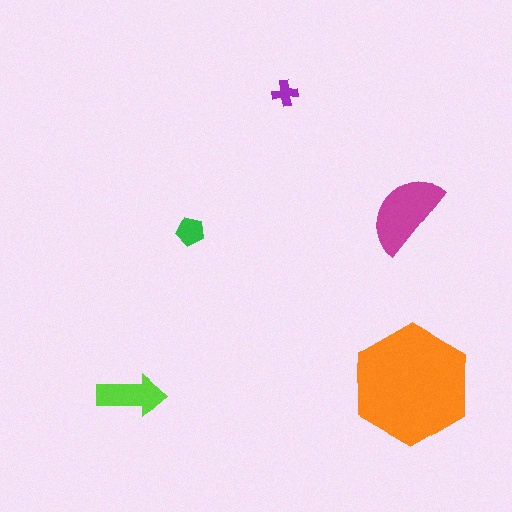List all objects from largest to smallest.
The orange hexagon, the magenta semicircle, the lime arrow, the green pentagon, the purple cross.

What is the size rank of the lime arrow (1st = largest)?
3rd.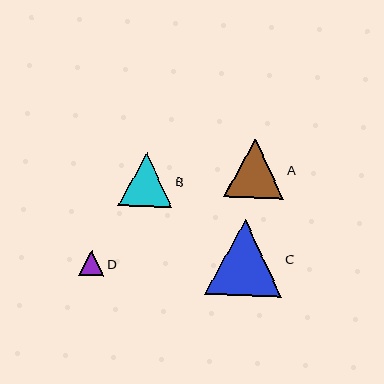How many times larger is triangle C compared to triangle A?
Triangle C is approximately 1.3 times the size of triangle A.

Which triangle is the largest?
Triangle C is the largest with a size of approximately 76 pixels.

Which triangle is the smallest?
Triangle D is the smallest with a size of approximately 25 pixels.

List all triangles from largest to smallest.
From largest to smallest: C, A, B, D.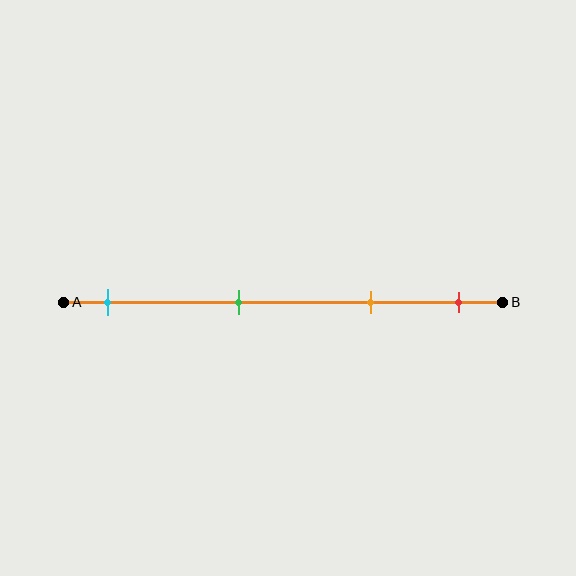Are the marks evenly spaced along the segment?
No, the marks are not evenly spaced.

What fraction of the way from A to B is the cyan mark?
The cyan mark is approximately 10% (0.1) of the way from A to B.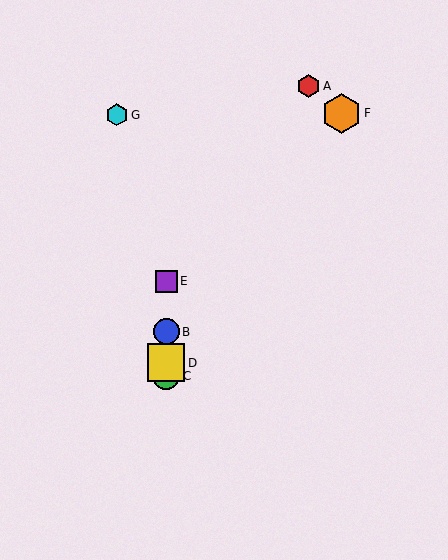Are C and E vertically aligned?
Yes, both are at x≈166.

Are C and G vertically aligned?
No, C is at x≈166 and G is at x≈117.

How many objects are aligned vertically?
4 objects (B, C, D, E) are aligned vertically.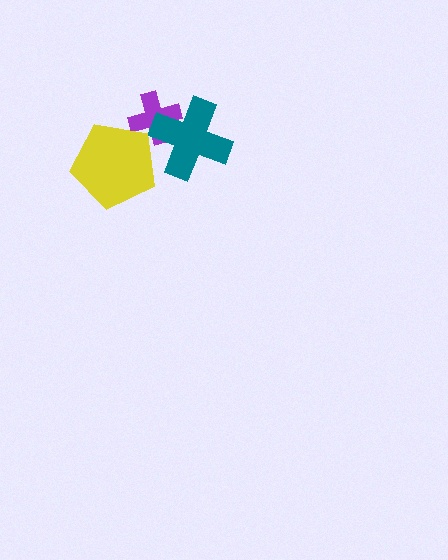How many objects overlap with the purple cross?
2 objects overlap with the purple cross.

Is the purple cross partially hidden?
Yes, it is partially covered by another shape.